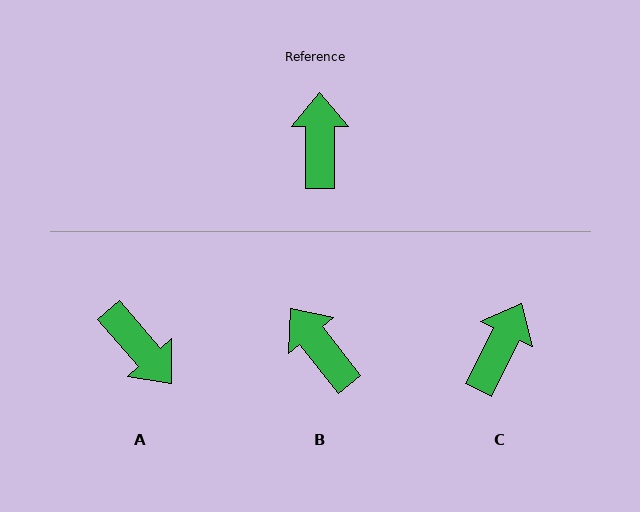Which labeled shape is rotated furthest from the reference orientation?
A, about 140 degrees away.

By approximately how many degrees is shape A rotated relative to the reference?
Approximately 140 degrees clockwise.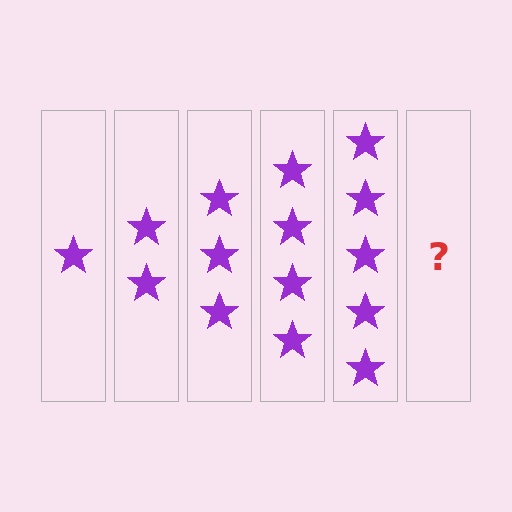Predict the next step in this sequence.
The next step is 6 stars.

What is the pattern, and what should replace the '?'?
The pattern is that each step adds one more star. The '?' should be 6 stars.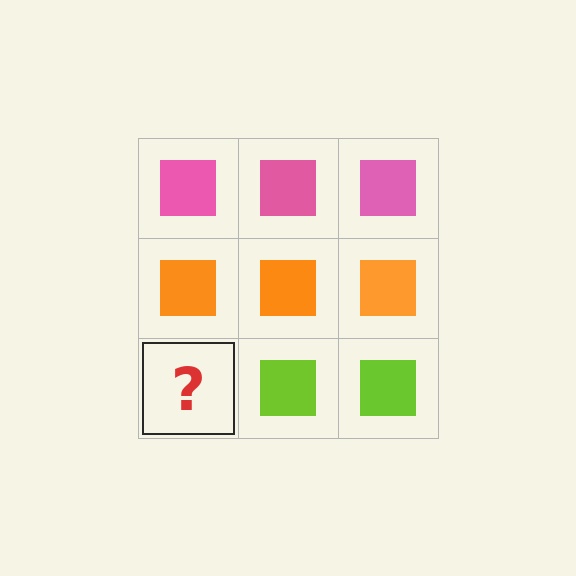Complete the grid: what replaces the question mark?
The question mark should be replaced with a lime square.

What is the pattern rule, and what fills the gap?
The rule is that each row has a consistent color. The gap should be filled with a lime square.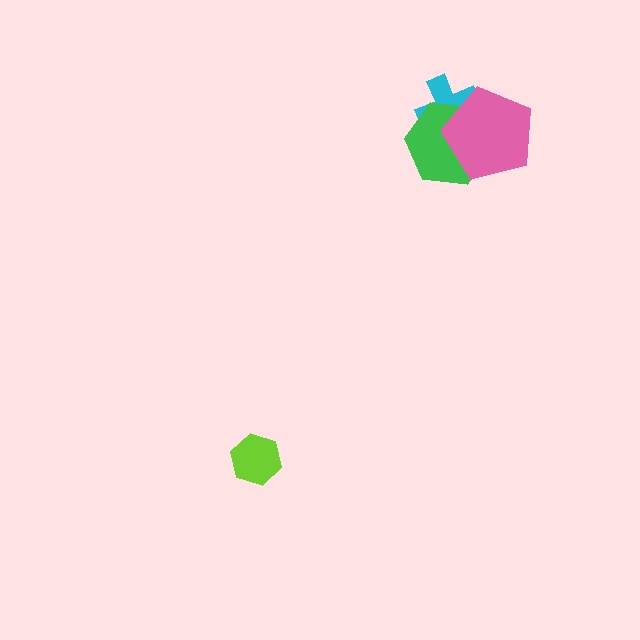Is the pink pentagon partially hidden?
No, no other shape covers it.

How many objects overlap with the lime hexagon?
0 objects overlap with the lime hexagon.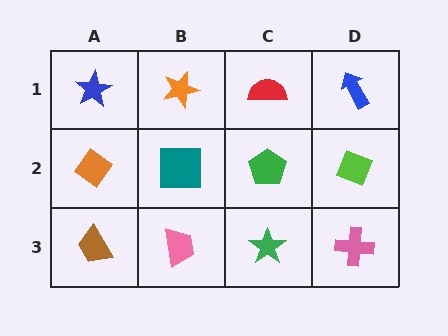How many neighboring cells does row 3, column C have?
3.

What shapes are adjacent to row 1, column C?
A green pentagon (row 2, column C), an orange star (row 1, column B), a blue arrow (row 1, column D).